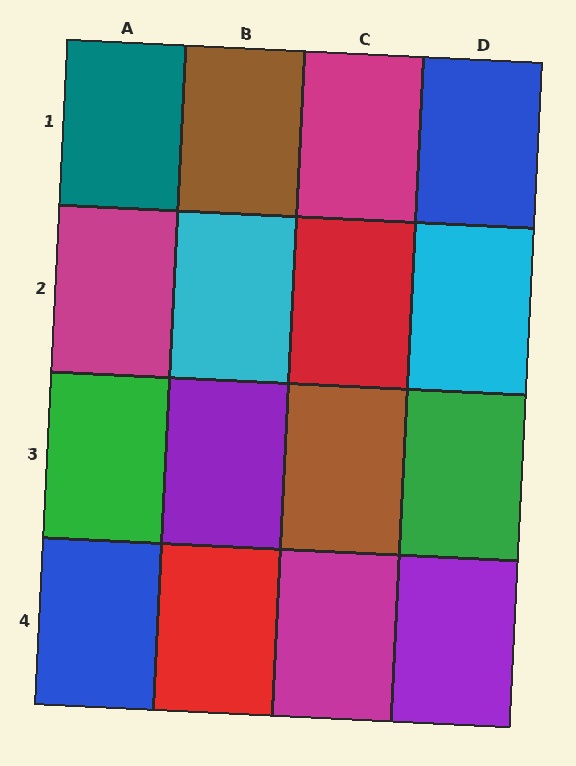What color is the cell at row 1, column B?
Brown.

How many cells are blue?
2 cells are blue.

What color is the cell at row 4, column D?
Purple.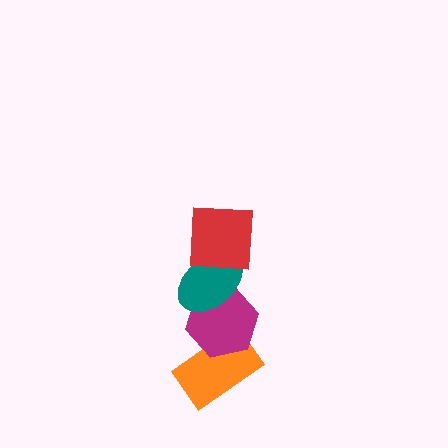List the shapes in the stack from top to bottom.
From top to bottom: the red square, the teal ellipse, the magenta hexagon, the orange rectangle.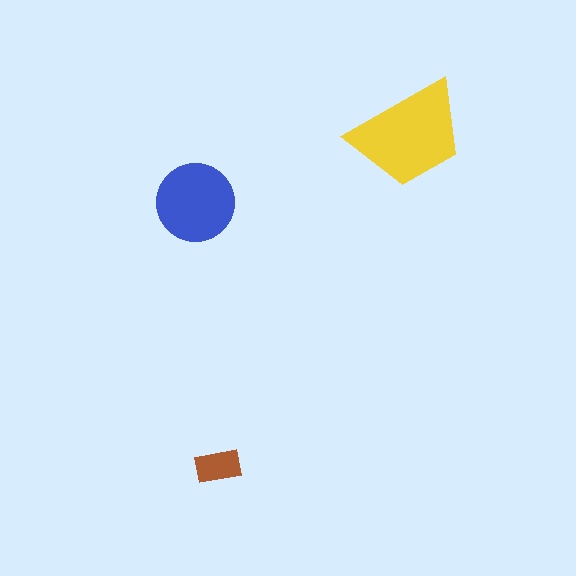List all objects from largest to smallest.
The yellow trapezoid, the blue circle, the brown rectangle.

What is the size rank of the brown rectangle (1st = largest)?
3rd.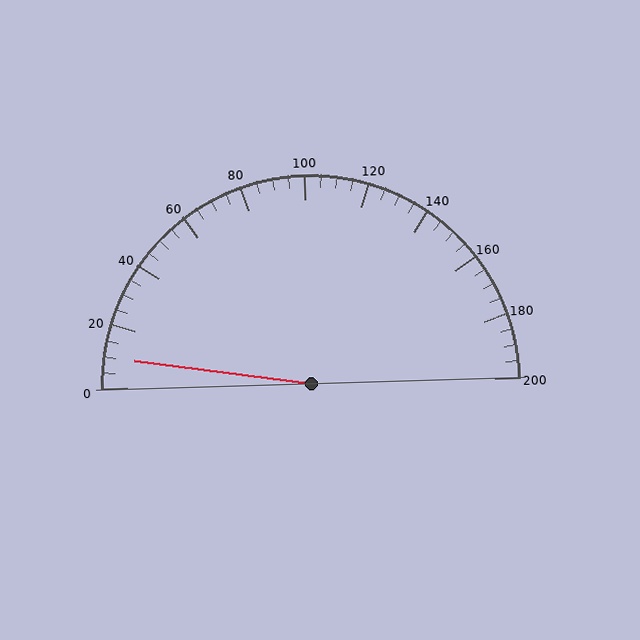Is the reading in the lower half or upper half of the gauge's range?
The reading is in the lower half of the range (0 to 200).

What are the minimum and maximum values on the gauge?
The gauge ranges from 0 to 200.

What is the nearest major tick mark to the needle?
The nearest major tick mark is 0.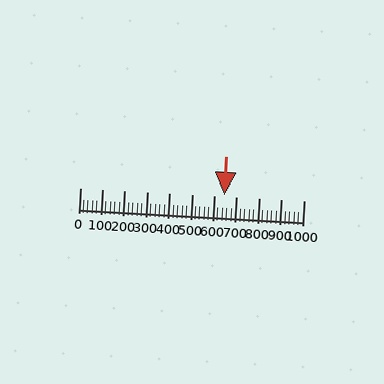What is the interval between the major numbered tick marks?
The major tick marks are spaced 100 units apart.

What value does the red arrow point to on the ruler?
The red arrow points to approximately 645.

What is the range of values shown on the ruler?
The ruler shows values from 0 to 1000.